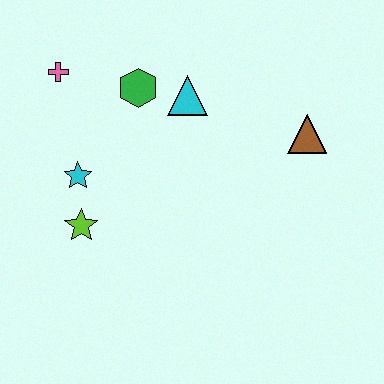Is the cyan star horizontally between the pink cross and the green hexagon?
Yes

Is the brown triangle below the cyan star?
No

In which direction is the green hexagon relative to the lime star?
The green hexagon is above the lime star.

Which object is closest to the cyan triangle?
The green hexagon is closest to the cyan triangle.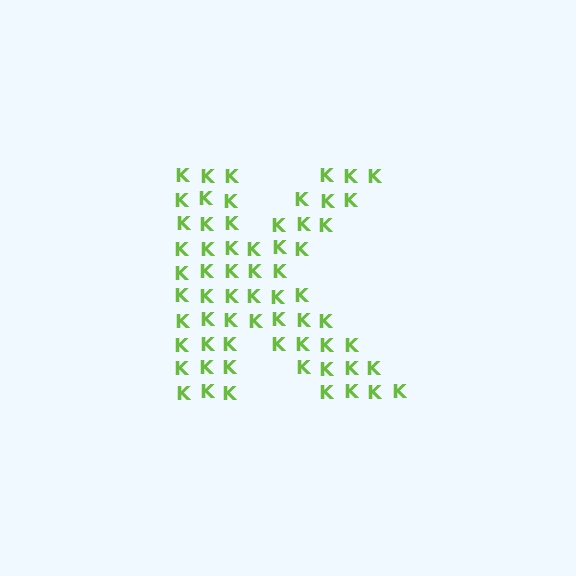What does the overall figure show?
The overall figure shows the letter K.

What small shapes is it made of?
It is made of small letter K's.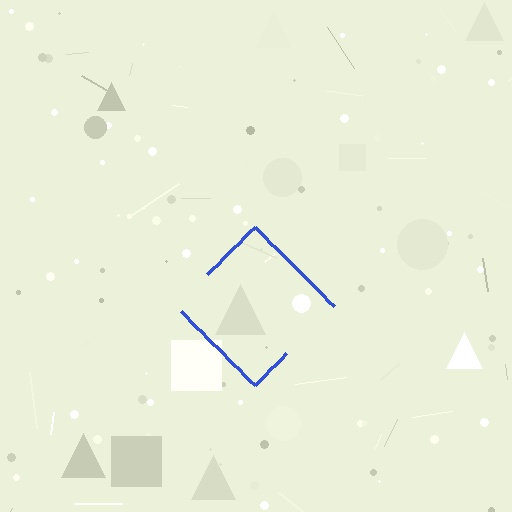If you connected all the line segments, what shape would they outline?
They would outline a diamond.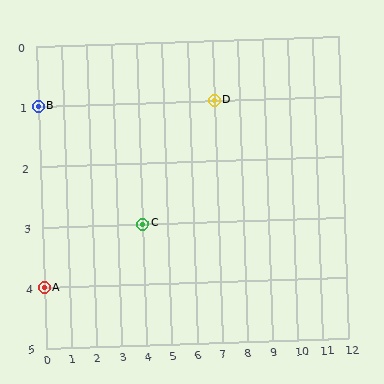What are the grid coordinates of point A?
Point A is at grid coordinates (0, 4).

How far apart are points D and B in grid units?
Points D and B are 7 columns apart.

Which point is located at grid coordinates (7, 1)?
Point D is at (7, 1).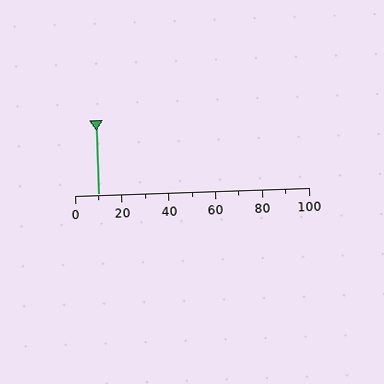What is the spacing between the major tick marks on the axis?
The major ticks are spaced 20 apart.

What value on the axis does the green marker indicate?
The marker indicates approximately 10.